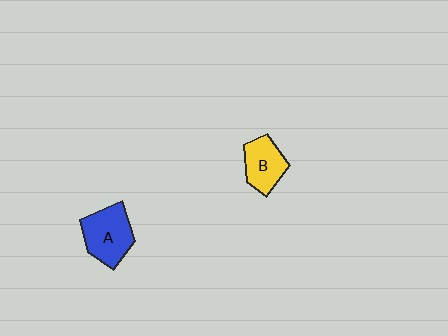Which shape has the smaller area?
Shape B (yellow).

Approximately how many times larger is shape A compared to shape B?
Approximately 1.3 times.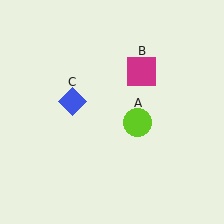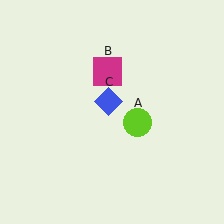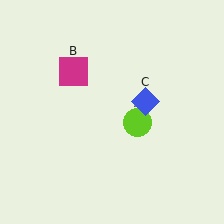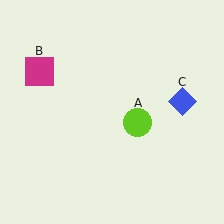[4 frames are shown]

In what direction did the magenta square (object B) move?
The magenta square (object B) moved left.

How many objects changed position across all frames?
2 objects changed position: magenta square (object B), blue diamond (object C).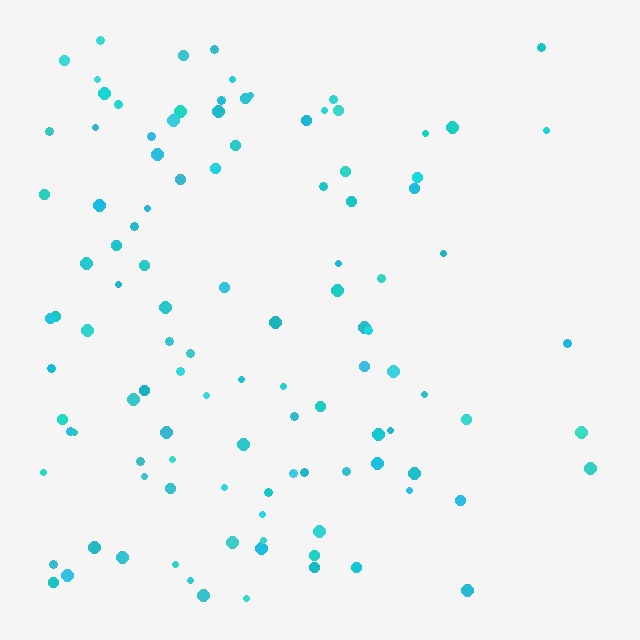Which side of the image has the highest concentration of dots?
The left.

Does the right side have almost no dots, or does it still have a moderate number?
Still a moderate number, just noticeably fewer than the left.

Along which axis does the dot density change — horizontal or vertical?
Horizontal.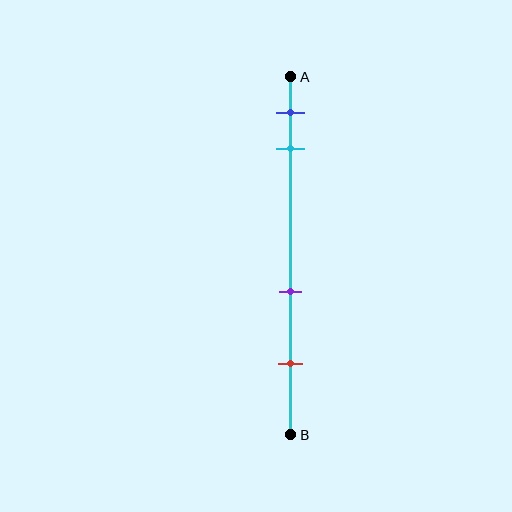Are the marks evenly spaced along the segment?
No, the marks are not evenly spaced.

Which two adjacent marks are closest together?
The blue and cyan marks are the closest adjacent pair.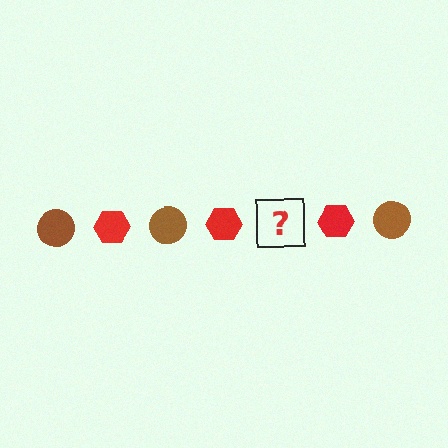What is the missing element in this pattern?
The missing element is a brown circle.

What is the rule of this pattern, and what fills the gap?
The rule is that the pattern alternates between brown circle and red hexagon. The gap should be filled with a brown circle.